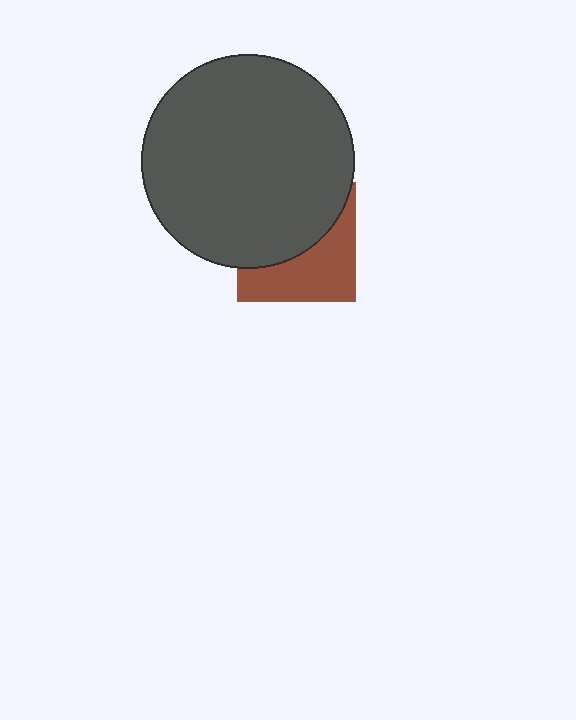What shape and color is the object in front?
The object in front is a dark gray circle.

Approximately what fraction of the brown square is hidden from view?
Roughly 55% of the brown square is hidden behind the dark gray circle.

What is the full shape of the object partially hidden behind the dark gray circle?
The partially hidden object is a brown square.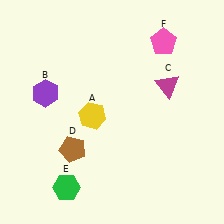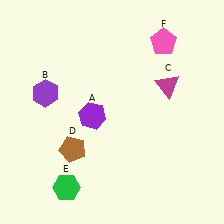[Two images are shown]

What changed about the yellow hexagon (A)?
In Image 1, A is yellow. In Image 2, it changed to purple.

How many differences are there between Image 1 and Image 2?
There is 1 difference between the two images.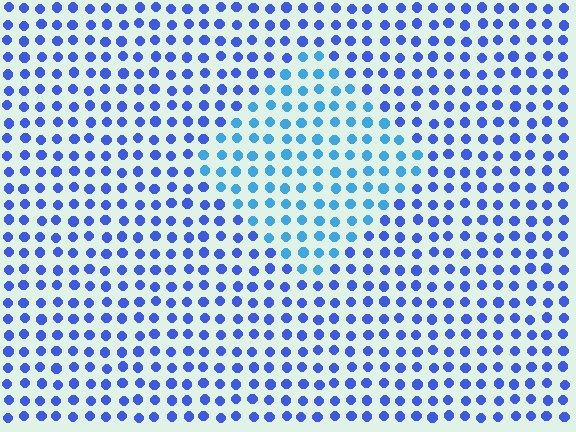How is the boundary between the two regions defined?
The boundary is defined purely by a slight shift in hue (about 29 degrees). Spacing, size, and orientation are identical on both sides.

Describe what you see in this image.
The image is filled with small blue elements in a uniform arrangement. A diamond-shaped region is visible where the elements are tinted to a slightly different hue, forming a subtle color boundary.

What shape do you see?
I see a diamond.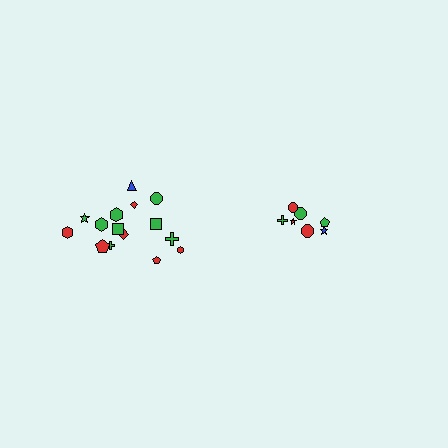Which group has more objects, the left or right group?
The left group.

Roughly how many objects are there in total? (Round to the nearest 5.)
Roughly 20 objects in total.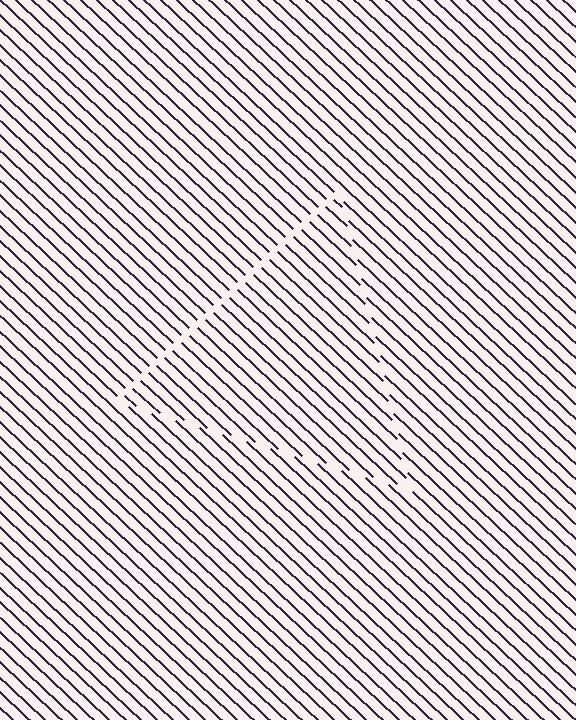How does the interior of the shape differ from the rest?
The interior of the shape contains the same grating, shifted by half a period — the contour is defined by the phase discontinuity where line-ends from the inner and outer gratings abut.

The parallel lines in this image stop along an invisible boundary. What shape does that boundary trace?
An illusory triangle. The interior of the shape contains the same grating, shifted by half a period — the contour is defined by the phase discontinuity where line-ends from the inner and outer gratings abut.